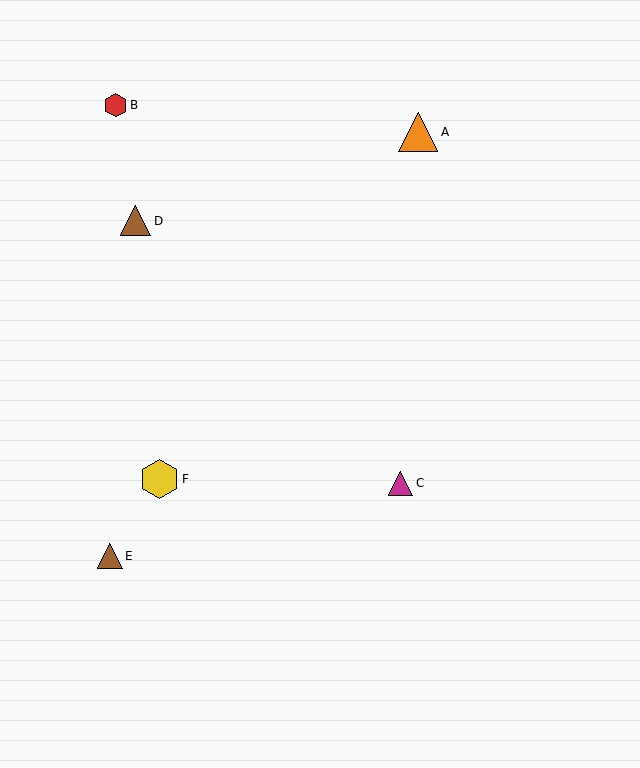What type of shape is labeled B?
Shape B is a red hexagon.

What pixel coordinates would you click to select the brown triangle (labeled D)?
Click at (136, 221) to select the brown triangle D.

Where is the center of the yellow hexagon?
The center of the yellow hexagon is at (159, 479).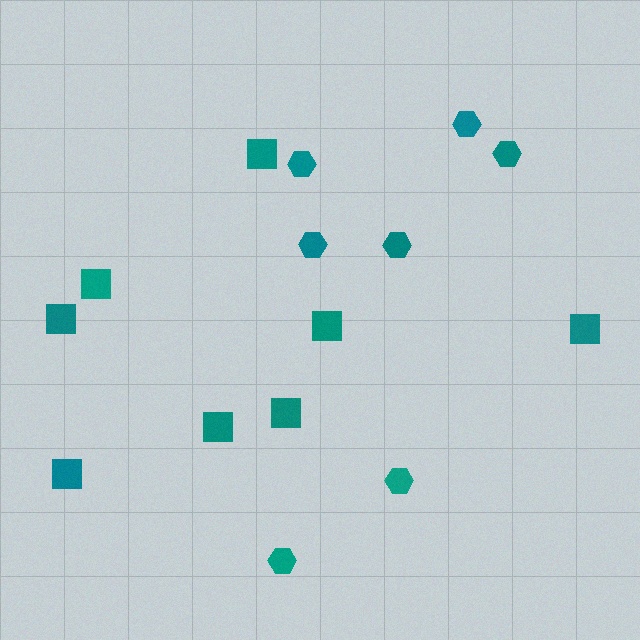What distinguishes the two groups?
There are 2 groups: one group of squares (8) and one group of hexagons (7).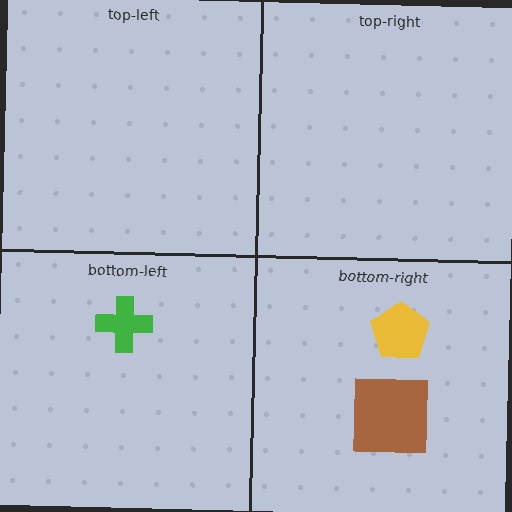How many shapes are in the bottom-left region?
1.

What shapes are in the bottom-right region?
The yellow pentagon, the brown square.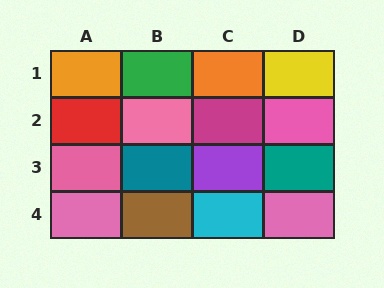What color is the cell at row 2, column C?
Magenta.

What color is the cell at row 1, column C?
Orange.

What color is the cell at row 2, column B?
Pink.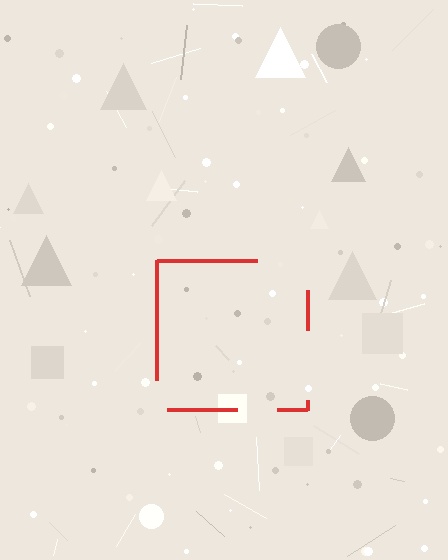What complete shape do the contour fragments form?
The contour fragments form a square.